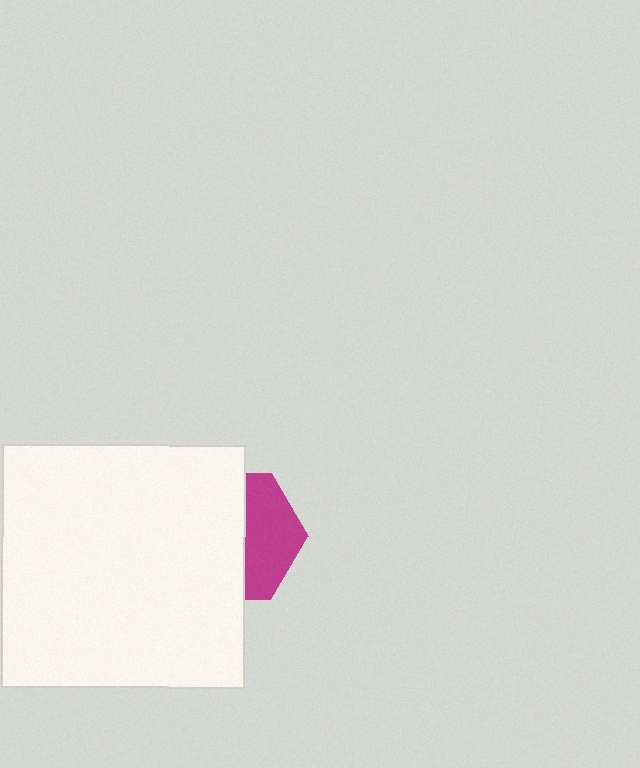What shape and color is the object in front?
The object in front is a white square.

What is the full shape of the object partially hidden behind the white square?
The partially hidden object is a magenta hexagon.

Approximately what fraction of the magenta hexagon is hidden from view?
Roughly 59% of the magenta hexagon is hidden behind the white square.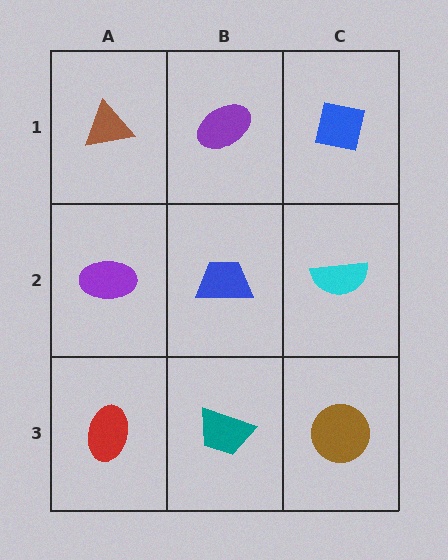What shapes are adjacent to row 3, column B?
A blue trapezoid (row 2, column B), a red ellipse (row 3, column A), a brown circle (row 3, column C).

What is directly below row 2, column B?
A teal trapezoid.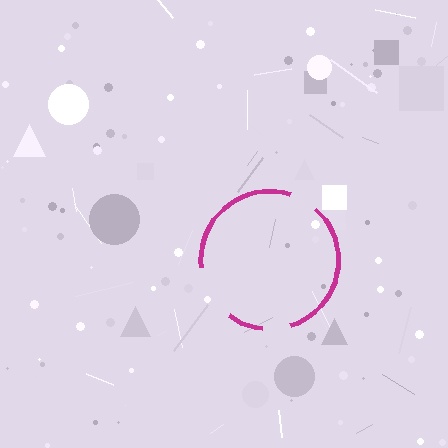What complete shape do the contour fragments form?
The contour fragments form a circle.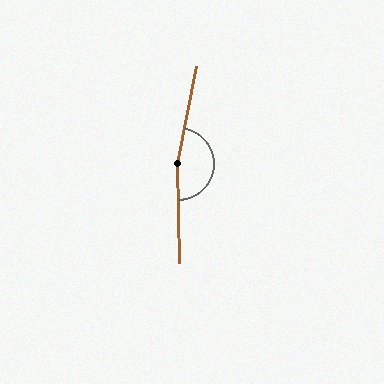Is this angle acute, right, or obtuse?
It is obtuse.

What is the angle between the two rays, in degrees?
Approximately 168 degrees.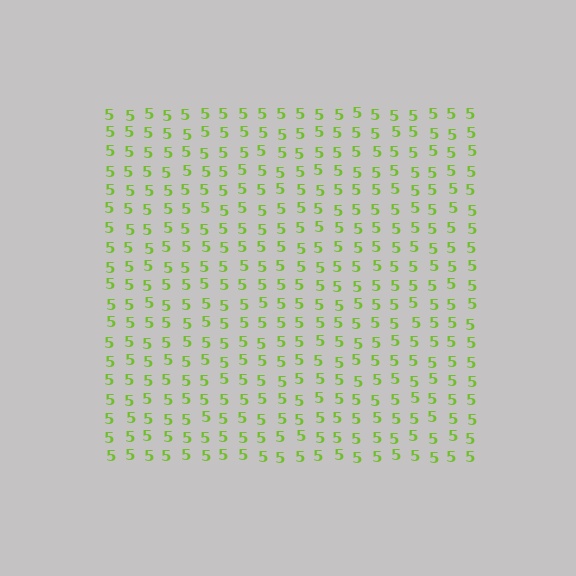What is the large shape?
The large shape is a square.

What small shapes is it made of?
It is made of small digit 5's.